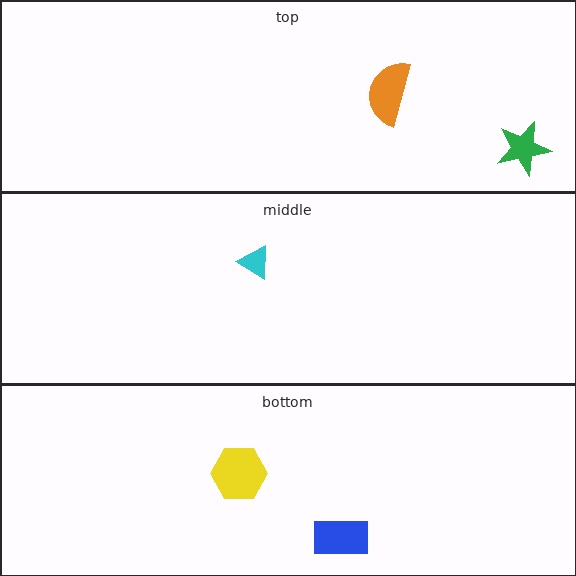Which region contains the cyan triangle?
The middle region.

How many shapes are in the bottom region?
2.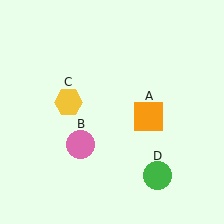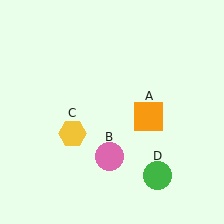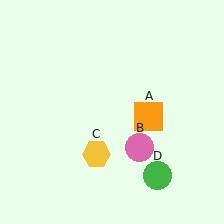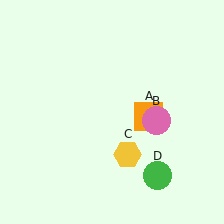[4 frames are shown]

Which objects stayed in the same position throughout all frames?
Orange square (object A) and green circle (object D) remained stationary.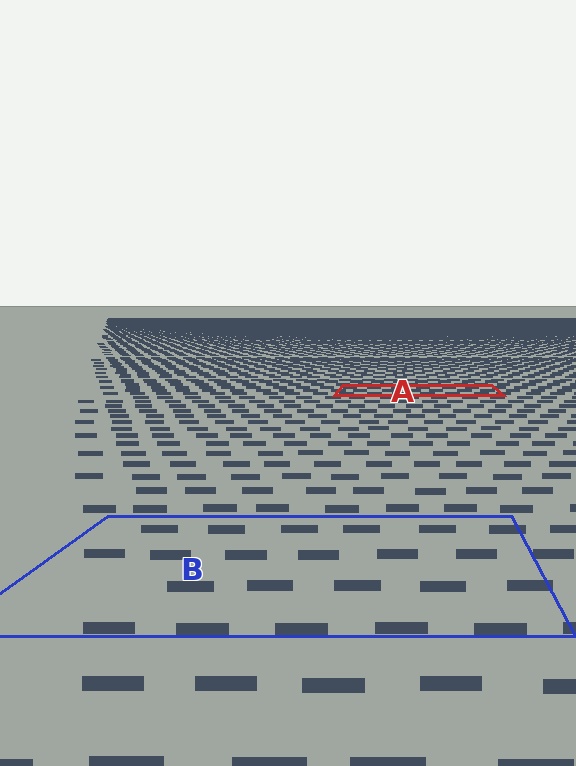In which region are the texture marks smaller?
The texture marks are smaller in region A, because it is farther away.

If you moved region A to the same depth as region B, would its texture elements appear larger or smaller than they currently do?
They would appear larger. At a closer depth, the same texture elements are projected at a bigger on-screen size.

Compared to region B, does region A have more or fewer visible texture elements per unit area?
Region A has more texture elements per unit area — they are packed more densely because it is farther away.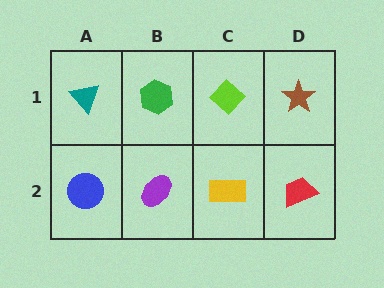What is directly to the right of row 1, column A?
A green hexagon.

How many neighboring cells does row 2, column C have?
3.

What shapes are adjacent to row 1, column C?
A yellow rectangle (row 2, column C), a green hexagon (row 1, column B), a brown star (row 1, column D).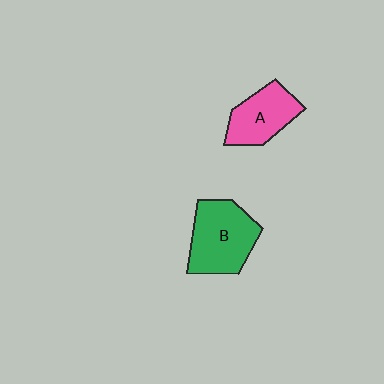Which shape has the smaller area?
Shape A (pink).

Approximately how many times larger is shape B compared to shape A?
Approximately 1.3 times.